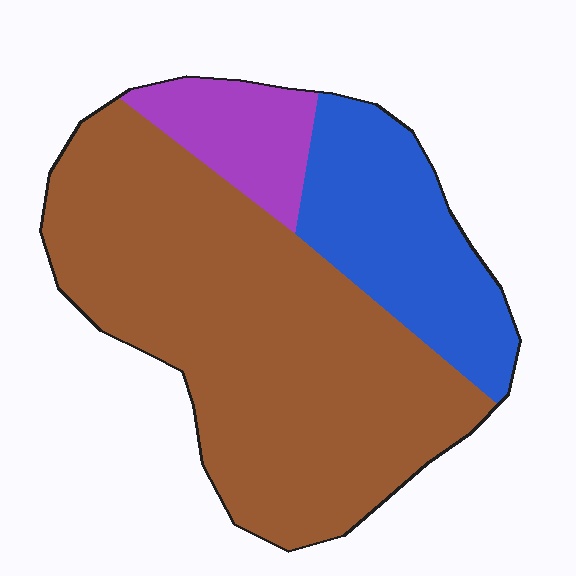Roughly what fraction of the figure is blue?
Blue takes up about one quarter (1/4) of the figure.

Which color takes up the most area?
Brown, at roughly 65%.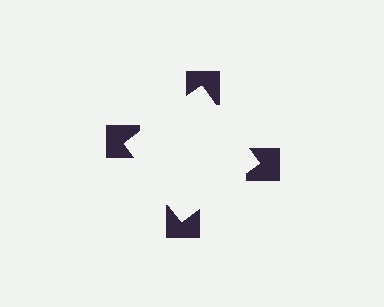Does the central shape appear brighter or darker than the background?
It typically appears slightly brighter than the background, even though no actual brightness change is drawn.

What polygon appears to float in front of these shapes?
An illusory square — its edges are inferred from the aligned wedge cuts in the notched squares, not physically drawn.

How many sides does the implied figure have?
4 sides.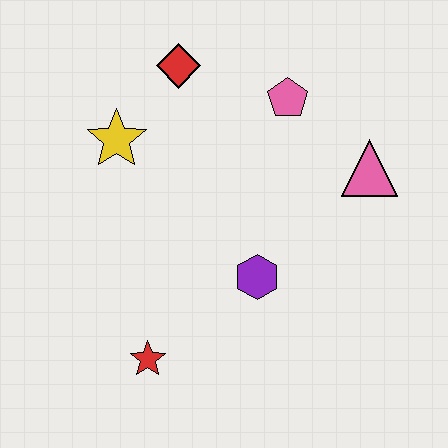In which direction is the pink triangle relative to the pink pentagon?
The pink triangle is to the right of the pink pentagon.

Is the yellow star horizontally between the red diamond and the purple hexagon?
No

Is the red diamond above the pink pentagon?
Yes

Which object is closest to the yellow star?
The red diamond is closest to the yellow star.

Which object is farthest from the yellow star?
The pink triangle is farthest from the yellow star.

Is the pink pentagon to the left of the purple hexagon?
No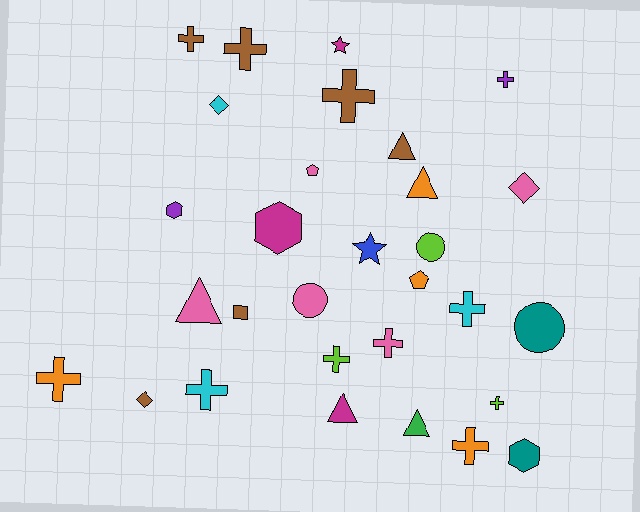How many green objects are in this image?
There is 1 green object.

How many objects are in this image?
There are 30 objects.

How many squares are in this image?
There is 1 square.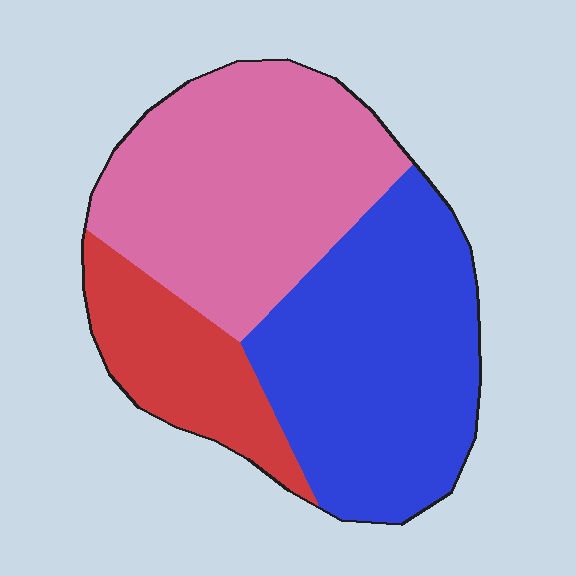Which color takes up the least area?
Red, at roughly 20%.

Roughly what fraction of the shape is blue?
Blue covers roughly 40% of the shape.